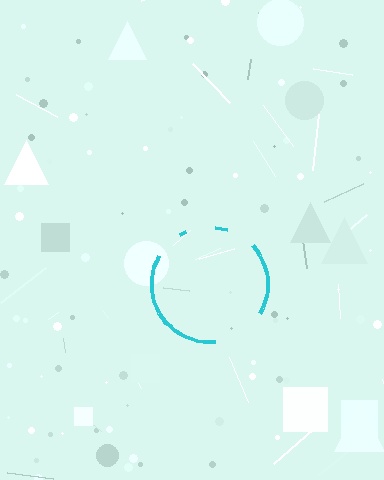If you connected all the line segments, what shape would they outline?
They would outline a circle.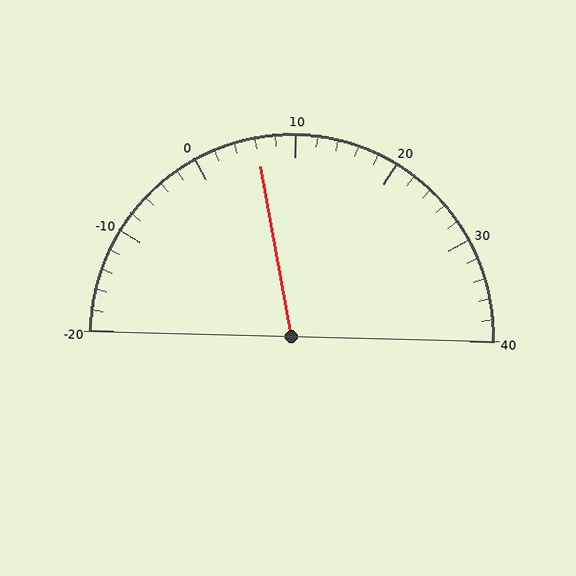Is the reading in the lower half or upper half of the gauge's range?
The reading is in the lower half of the range (-20 to 40).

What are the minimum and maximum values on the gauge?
The gauge ranges from -20 to 40.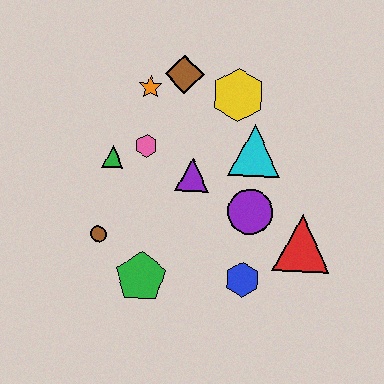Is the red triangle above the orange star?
No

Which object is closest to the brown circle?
The green pentagon is closest to the brown circle.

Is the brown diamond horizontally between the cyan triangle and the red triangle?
No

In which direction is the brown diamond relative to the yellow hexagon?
The brown diamond is to the left of the yellow hexagon.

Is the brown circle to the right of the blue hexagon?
No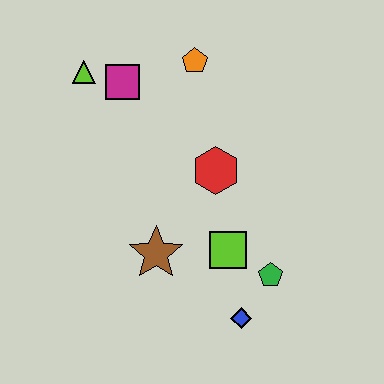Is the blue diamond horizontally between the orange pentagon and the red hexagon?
No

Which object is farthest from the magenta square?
The blue diamond is farthest from the magenta square.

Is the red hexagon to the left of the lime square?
Yes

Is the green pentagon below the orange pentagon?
Yes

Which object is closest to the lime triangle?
The magenta square is closest to the lime triangle.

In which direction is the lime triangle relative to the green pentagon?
The lime triangle is above the green pentagon.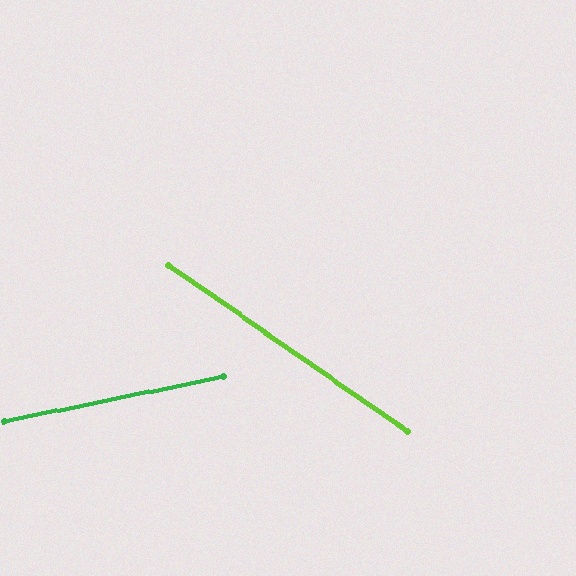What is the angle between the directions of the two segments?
Approximately 46 degrees.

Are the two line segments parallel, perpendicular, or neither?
Neither parallel nor perpendicular — they differ by about 46°.